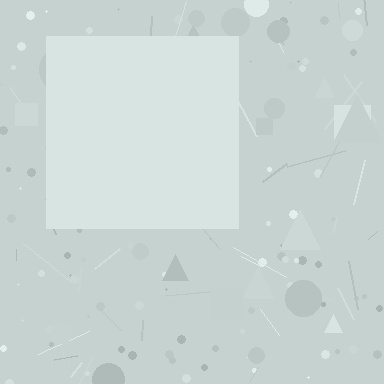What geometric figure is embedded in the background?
A square is embedded in the background.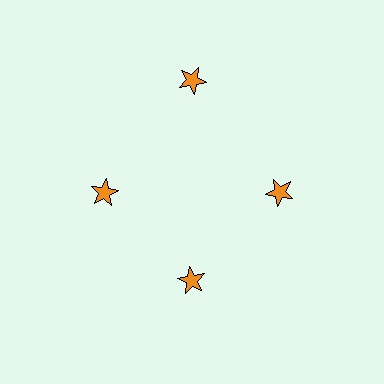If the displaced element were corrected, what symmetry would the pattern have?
It would have 4-fold rotational symmetry — the pattern would map onto itself every 90 degrees.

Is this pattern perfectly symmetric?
No. The 4 orange stars are arranged in a ring, but one element near the 12 o'clock position is pushed outward from the center, breaking the 4-fold rotational symmetry.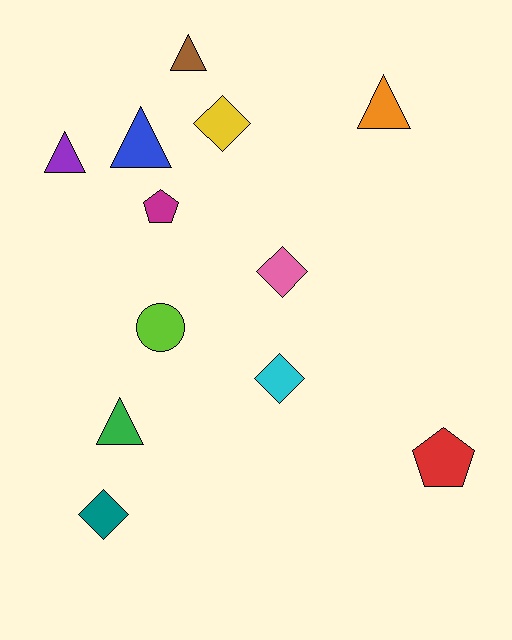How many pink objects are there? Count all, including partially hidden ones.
There is 1 pink object.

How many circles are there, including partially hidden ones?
There is 1 circle.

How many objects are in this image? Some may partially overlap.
There are 12 objects.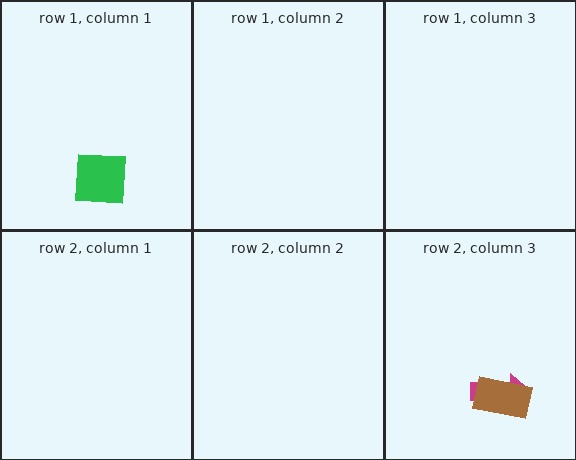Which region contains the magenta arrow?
The row 2, column 3 region.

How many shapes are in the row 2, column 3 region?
2.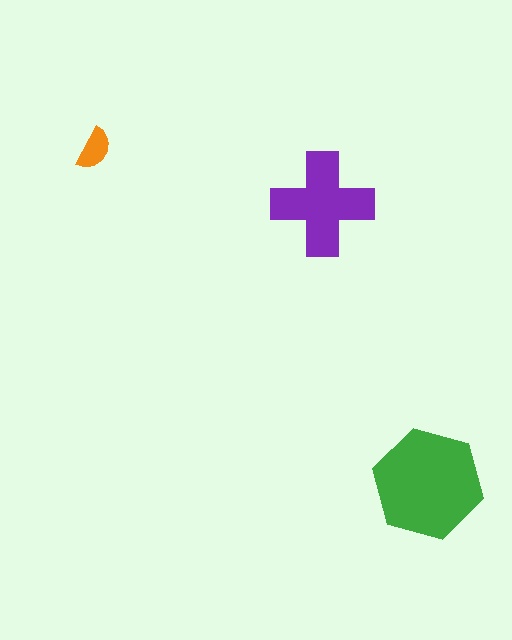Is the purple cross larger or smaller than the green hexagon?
Smaller.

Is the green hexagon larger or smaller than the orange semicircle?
Larger.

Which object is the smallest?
The orange semicircle.